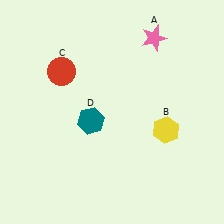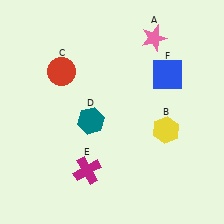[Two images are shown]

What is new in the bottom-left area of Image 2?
A magenta cross (E) was added in the bottom-left area of Image 2.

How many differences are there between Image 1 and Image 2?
There are 2 differences between the two images.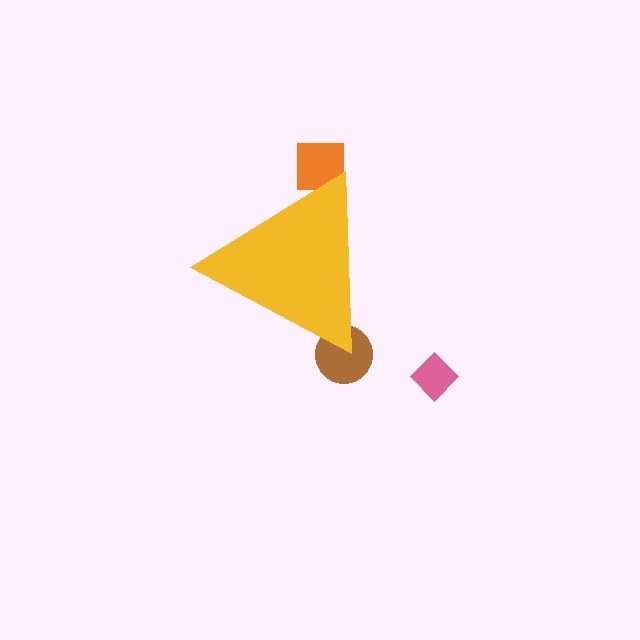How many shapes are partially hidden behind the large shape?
2 shapes are partially hidden.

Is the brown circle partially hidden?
Yes, the brown circle is partially hidden behind the yellow triangle.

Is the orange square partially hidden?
Yes, the orange square is partially hidden behind the yellow triangle.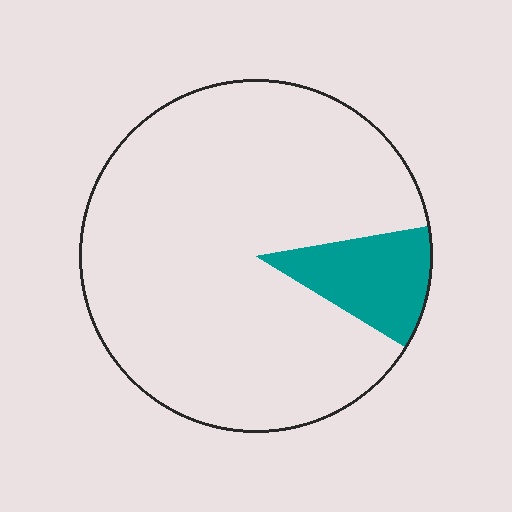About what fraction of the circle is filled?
About one eighth (1/8).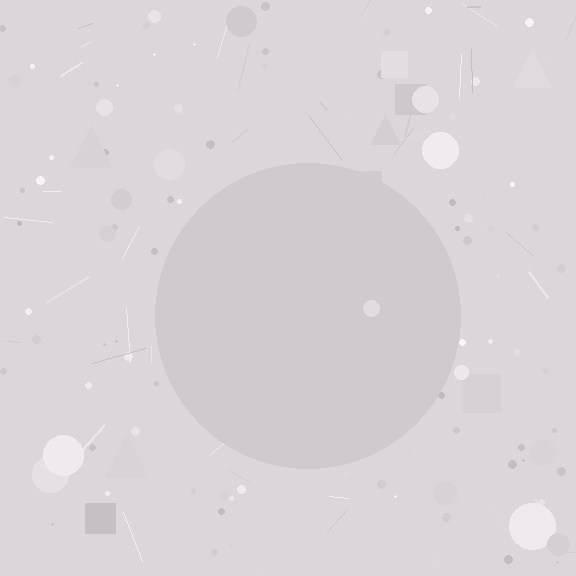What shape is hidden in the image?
A circle is hidden in the image.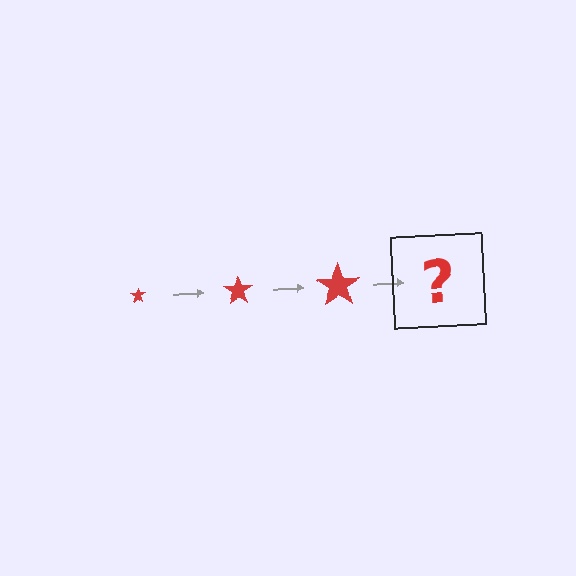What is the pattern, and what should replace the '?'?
The pattern is that the star gets progressively larger each step. The '?' should be a red star, larger than the previous one.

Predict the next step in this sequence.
The next step is a red star, larger than the previous one.